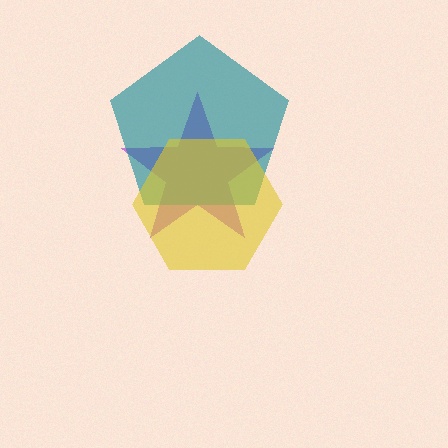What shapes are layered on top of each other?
The layered shapes are: a purple star, a teal pentagon, a yellow hexagon.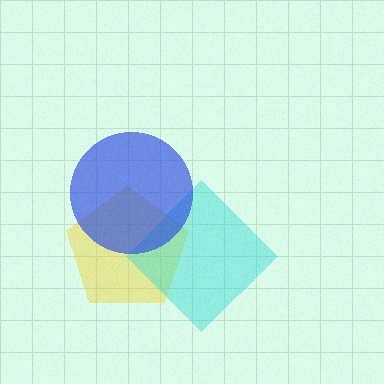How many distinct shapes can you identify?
There are 3 distinct shapes: a yellow pentagon, a cyan diamond, a blue circle.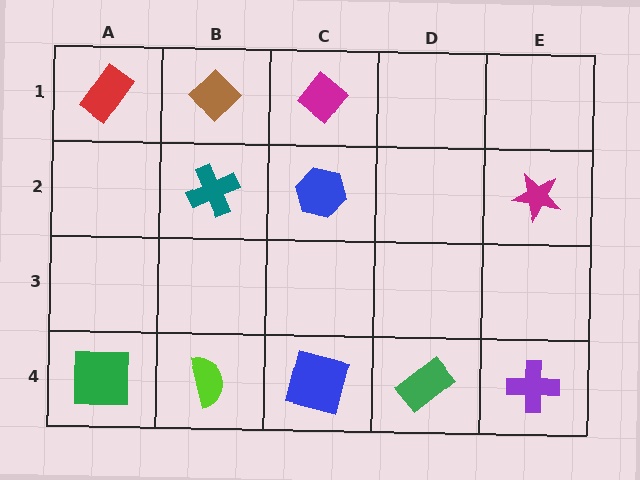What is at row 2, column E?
A magenta star.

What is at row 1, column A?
A red rectangle.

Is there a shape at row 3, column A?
No, that cell is empty.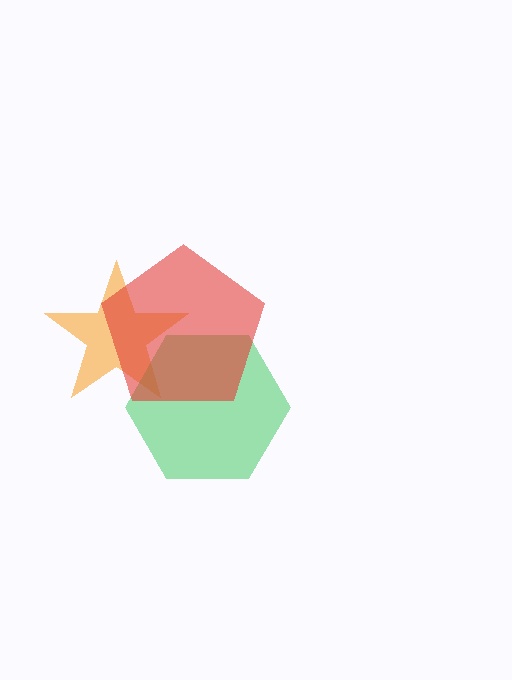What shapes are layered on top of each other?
The layered shapes are: an orange star, a green hexagon, a red pentagon.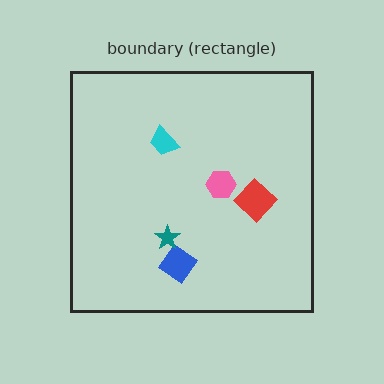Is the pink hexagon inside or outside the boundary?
Inside.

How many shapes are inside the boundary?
5 inside, 0 outside.